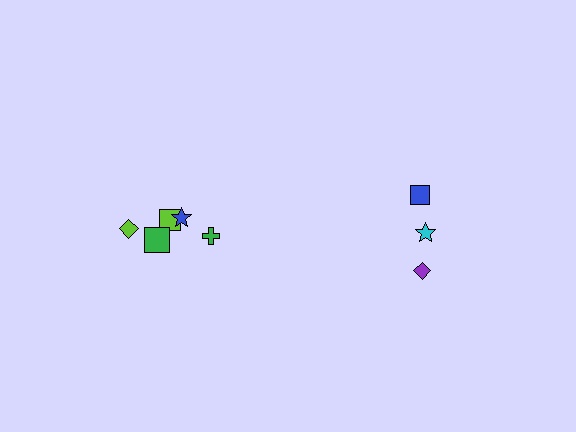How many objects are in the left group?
There are 5 objects.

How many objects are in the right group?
There are 3 objects.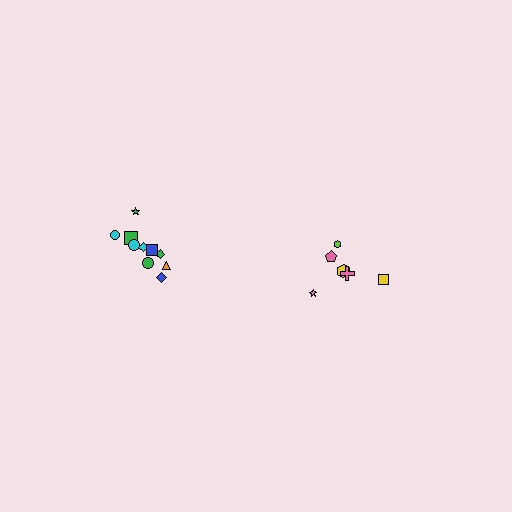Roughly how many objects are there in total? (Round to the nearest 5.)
Roughly 15 objects in total.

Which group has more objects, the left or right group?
The left group.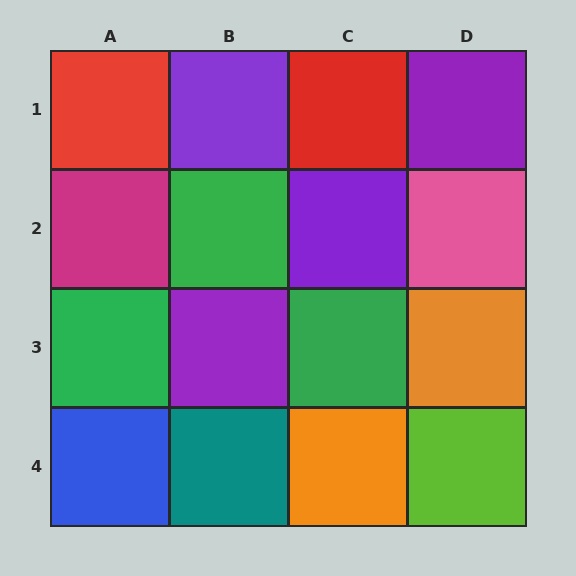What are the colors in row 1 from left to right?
Red, purple, red, purple.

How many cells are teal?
1 cell is teal.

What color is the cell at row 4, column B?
Teal.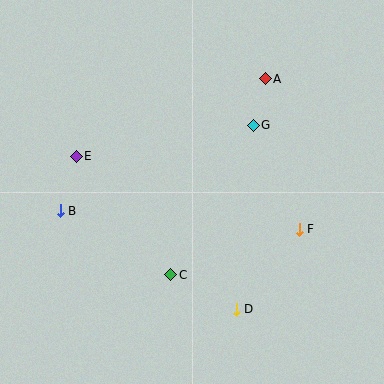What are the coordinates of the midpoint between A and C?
The midpoint between A and C is at (218, 177).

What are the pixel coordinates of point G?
Point G is at (253, 125).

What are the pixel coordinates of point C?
Point C is at (171, 275).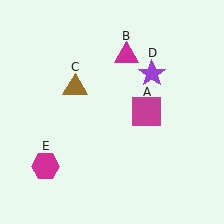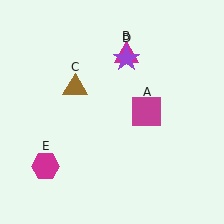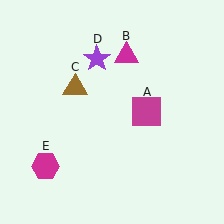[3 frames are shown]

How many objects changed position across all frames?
1 object changed position: purple star (object D).